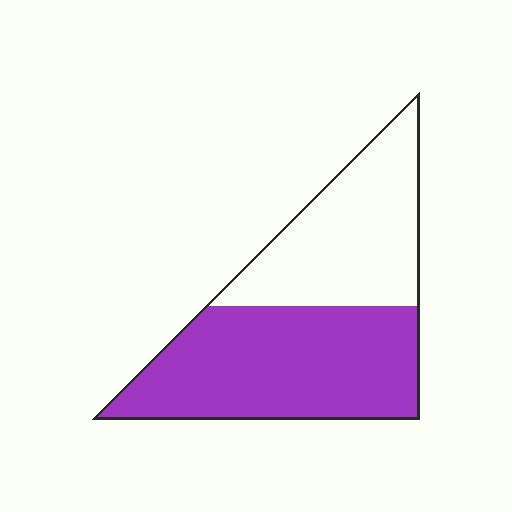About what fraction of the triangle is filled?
About three fifths (3/5).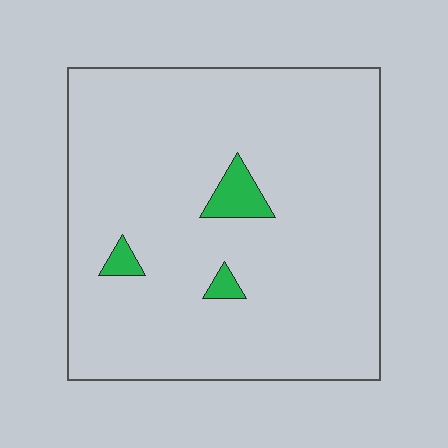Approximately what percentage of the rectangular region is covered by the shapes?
Approximately 5%.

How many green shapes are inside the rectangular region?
3.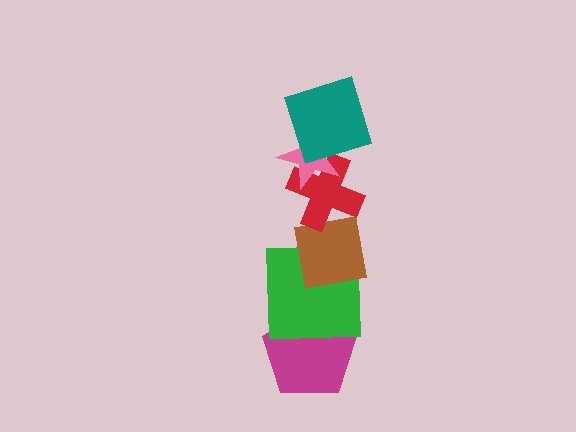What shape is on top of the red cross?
The pink star is on top of the red cross.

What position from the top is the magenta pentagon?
The magenta pentagon is 6th from the top.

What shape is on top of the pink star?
The teal square is on top of the pink star.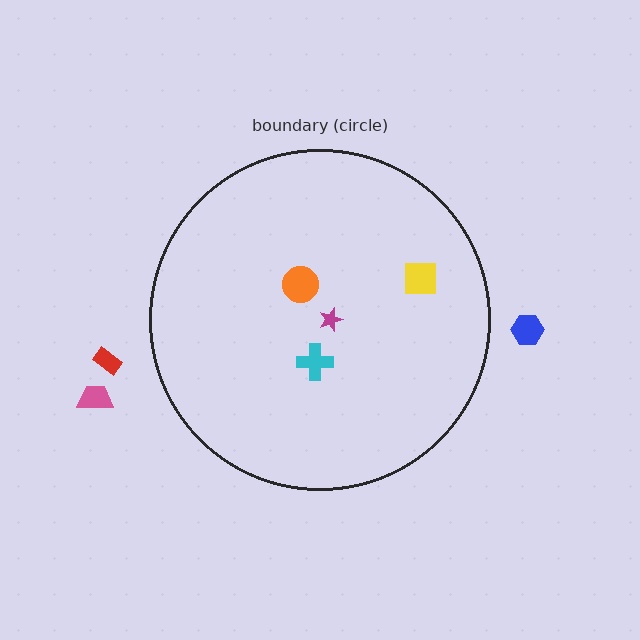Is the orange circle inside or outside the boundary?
Inside.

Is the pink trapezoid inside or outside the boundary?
Outside.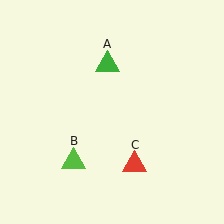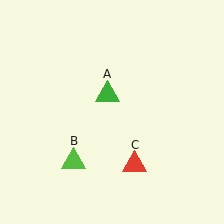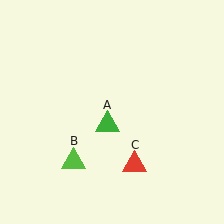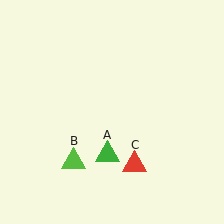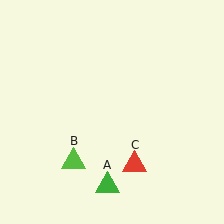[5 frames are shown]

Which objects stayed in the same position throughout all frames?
Lime triangle (object B) and red triangle (object C) remained stationary.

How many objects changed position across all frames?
1 object changed position: green triangle (object A).